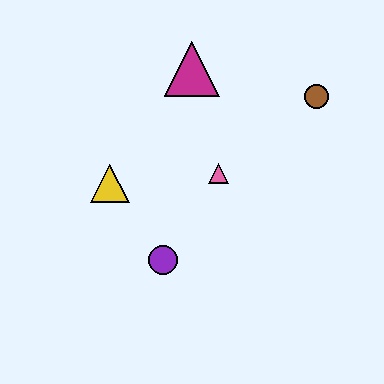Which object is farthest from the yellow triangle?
The brown circle is farthest from the yellow triangle.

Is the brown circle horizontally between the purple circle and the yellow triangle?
No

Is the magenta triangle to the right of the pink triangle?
No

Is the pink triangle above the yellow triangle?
Yes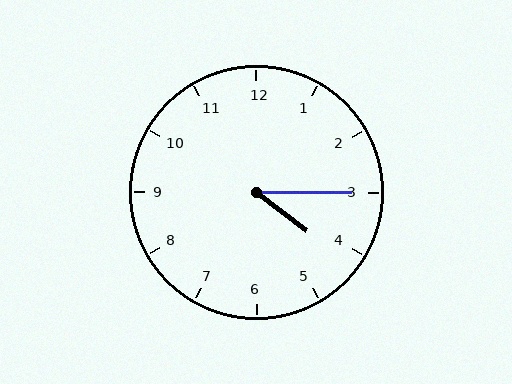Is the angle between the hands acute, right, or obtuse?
It is acute.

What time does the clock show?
4:15.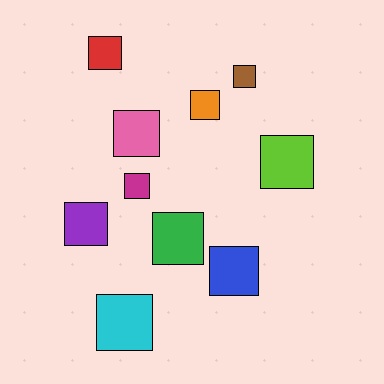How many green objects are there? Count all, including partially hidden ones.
There is 1 green object.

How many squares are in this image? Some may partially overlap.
There are 10 squares.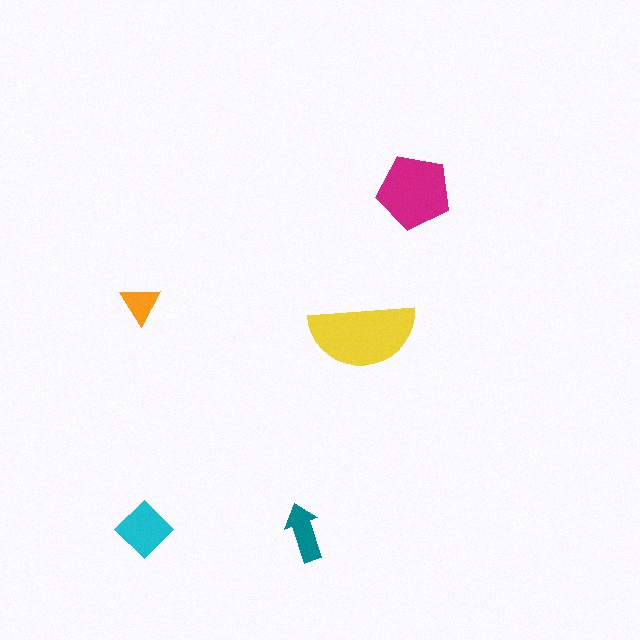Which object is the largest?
The yellow semicircle.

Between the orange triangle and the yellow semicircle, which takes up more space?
The yellow semicircle.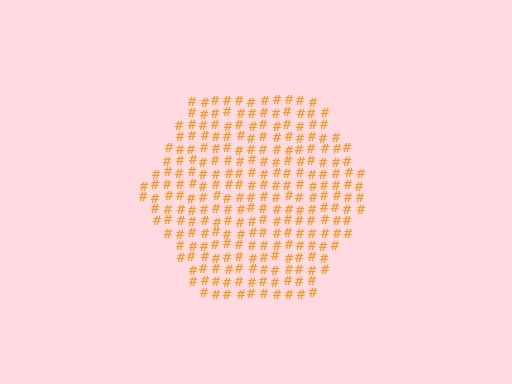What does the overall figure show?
The overall figure shows a hexagon.